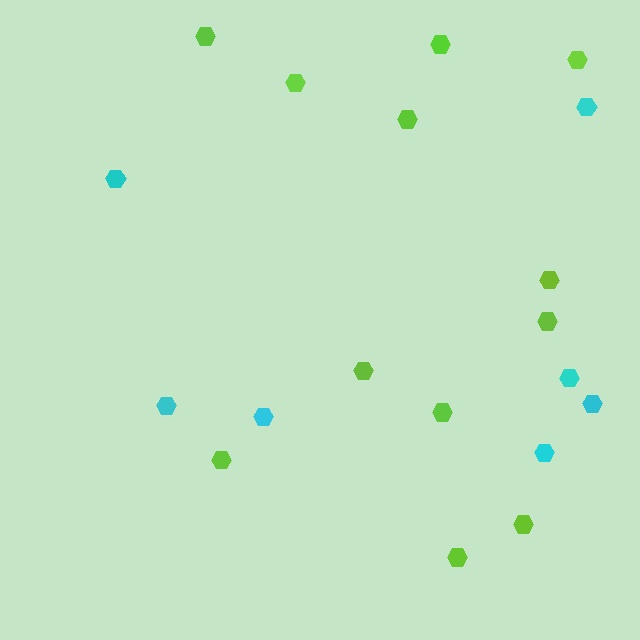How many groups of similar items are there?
There are 2 groups: one group of lime hexagons (12) and one group of cyan hexagons (7).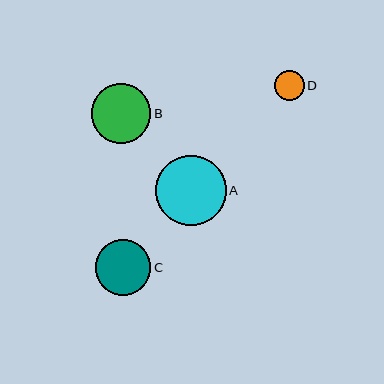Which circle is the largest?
Circle A is the largest with a size of approximately 70 pixels.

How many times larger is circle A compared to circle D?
Circle A is approximately 2.4 times the size of circle D.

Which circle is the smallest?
Circle D is the smallest with a size of approximately 29 pixels.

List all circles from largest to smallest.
From largest to smallest: A, B, C, D.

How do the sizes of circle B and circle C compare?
Circle B and circle C are approximately the same size.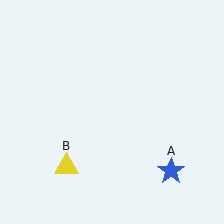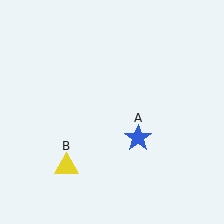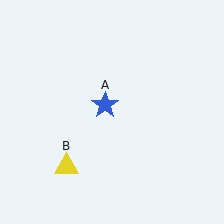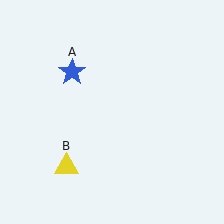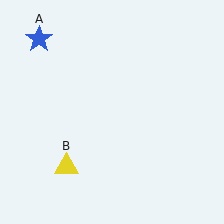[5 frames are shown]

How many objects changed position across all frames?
1 object changed position: blue star (object A).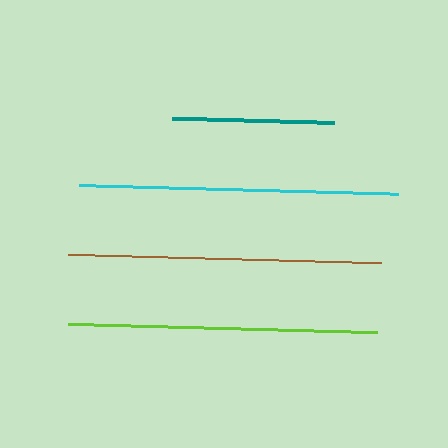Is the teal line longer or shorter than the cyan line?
The cyan line is longer than the teal line.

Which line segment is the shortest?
The teal line is the shortest at approximately 162 pixels.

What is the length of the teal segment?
The teal segment is approximately 162 pixels long.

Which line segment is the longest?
The cyan line is the longest at approximately 319 pixels.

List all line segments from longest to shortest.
From longest to shortest: cyan, brown, lime, teal.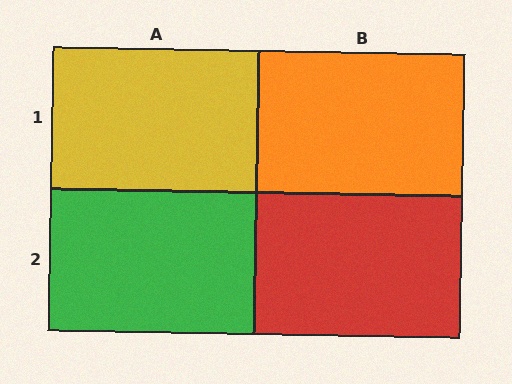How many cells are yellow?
1 cell is yellow.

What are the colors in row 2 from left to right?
Green, red.